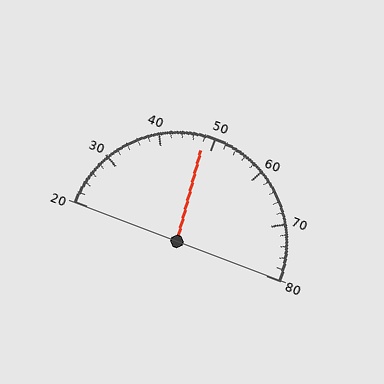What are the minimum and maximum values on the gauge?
The gauge ranges from 20 to 80.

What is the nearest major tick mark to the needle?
The nearest major tick mark is 50.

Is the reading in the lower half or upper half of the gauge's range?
The reading is in the lower half of the range (20 to 80).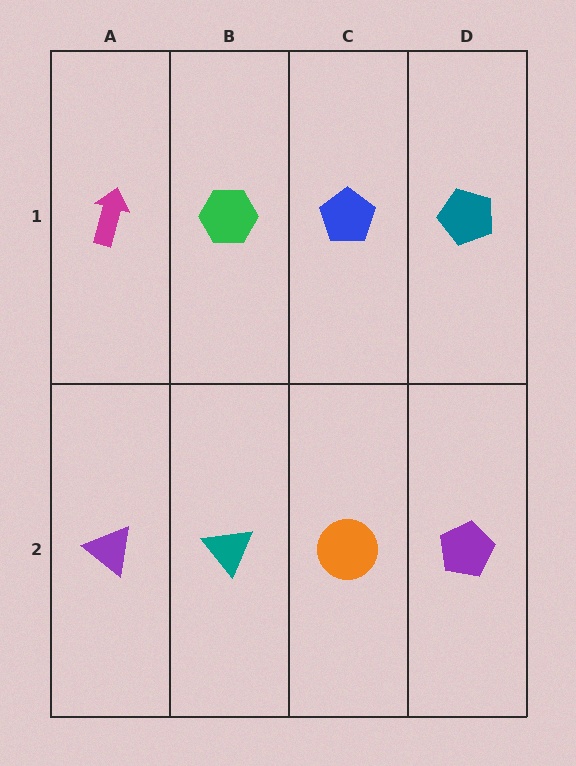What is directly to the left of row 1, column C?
A green hexagon.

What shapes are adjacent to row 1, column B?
A teal triangle (row 2, column B), a magenta arrow (row 1, column A), a blue pentagon (row 1, column C).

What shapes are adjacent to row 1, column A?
A purple triangle (row 2, column A), a green hexagon (row 1, column B).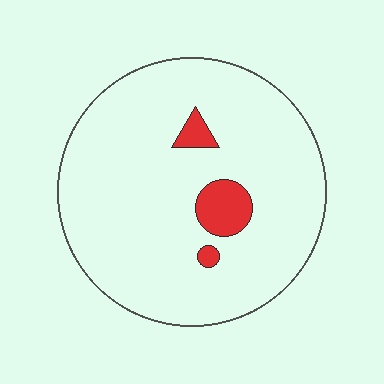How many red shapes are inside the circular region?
3.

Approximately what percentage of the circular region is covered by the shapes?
Approximately 5%.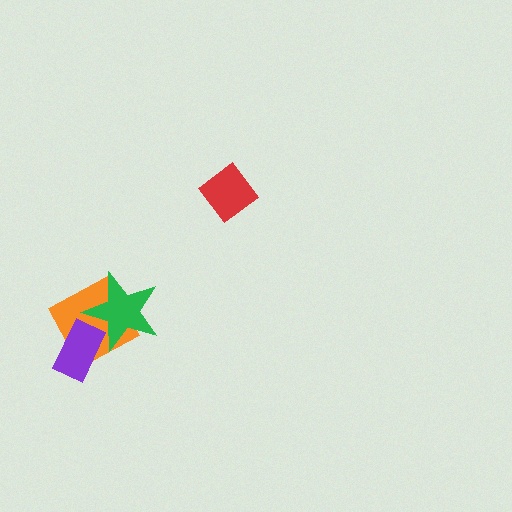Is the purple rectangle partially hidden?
Yes, it is partially covered by another shape.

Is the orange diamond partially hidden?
Yes, it is partially covered by another shape.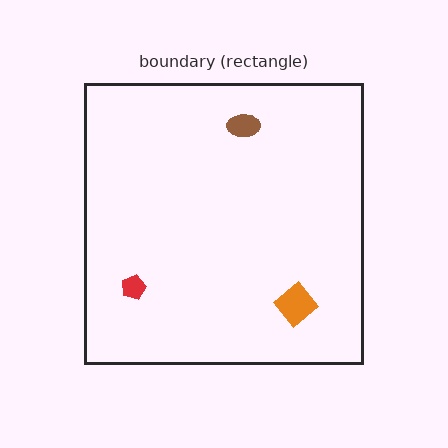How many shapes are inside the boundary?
3 inside, 0 outside.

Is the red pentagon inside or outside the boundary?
Inside.